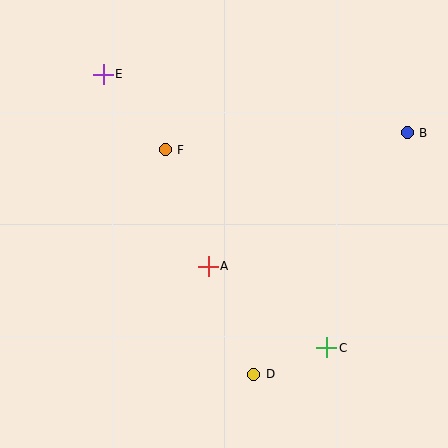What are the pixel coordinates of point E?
Point E is at (103, 74).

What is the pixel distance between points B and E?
The distance between B and E is 310 pixels.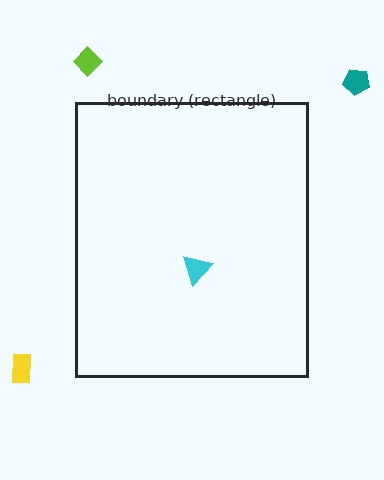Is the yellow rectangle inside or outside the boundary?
Outside.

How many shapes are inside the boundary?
1 inside, 3 outside.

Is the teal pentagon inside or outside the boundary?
Outside.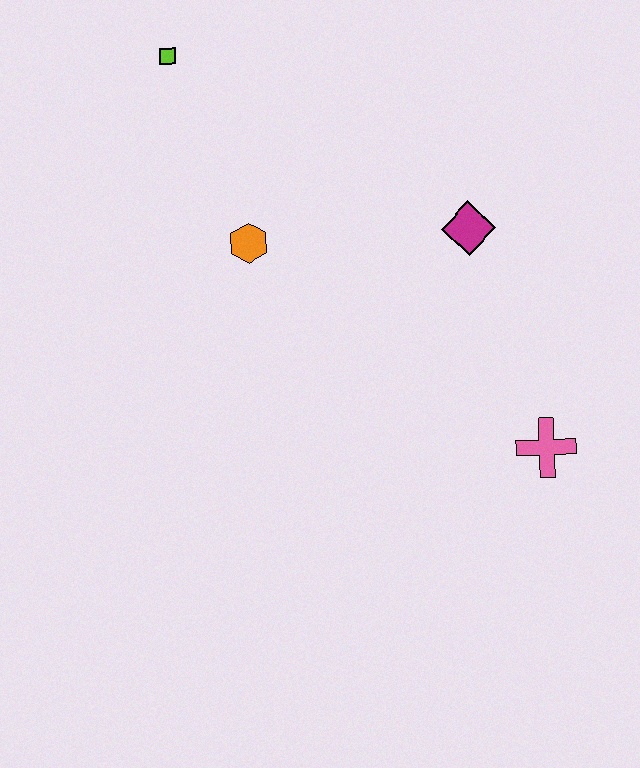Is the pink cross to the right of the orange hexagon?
Yes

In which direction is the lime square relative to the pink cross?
The lime square is above the pink cross.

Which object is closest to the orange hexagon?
The lime square is closest to the orange hexagon.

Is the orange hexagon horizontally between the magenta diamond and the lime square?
Yes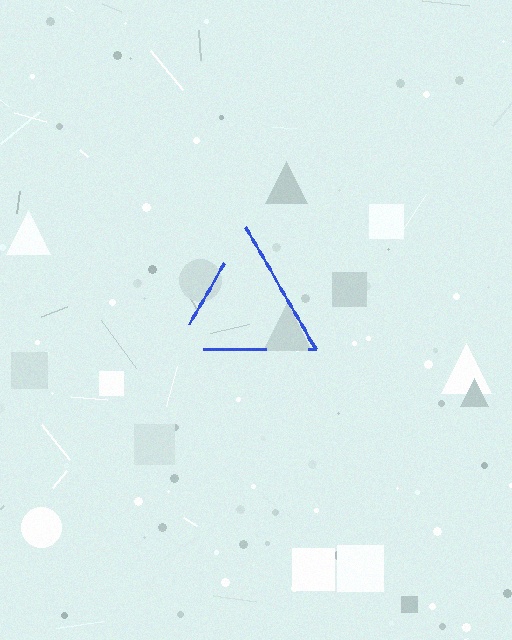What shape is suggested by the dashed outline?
The dashed outline suggests a triangle.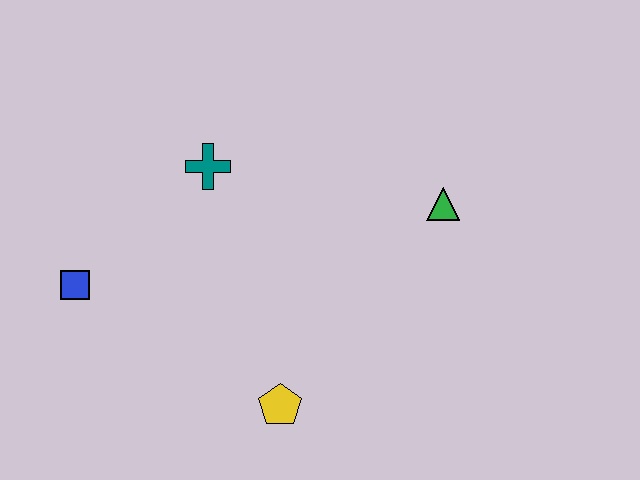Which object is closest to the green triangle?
The teal cross is closest to the green triangle.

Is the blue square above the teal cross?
No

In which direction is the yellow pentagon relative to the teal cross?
The yellow pentagon is below the teal cross.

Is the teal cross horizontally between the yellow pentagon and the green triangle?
No